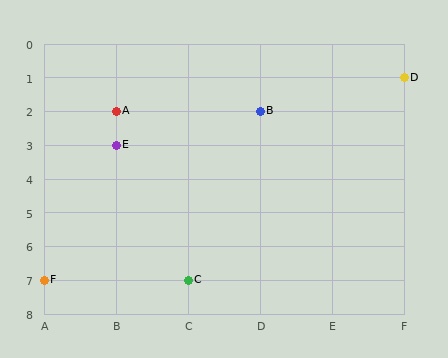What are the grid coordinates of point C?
Point C is at grid coordinates (C, 7).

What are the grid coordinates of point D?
Point D is at grid coordinates (F, 1).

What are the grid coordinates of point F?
Point F is at grid coordinates (A, 7).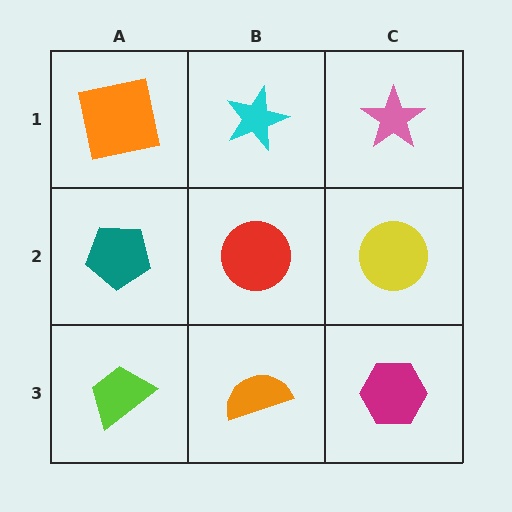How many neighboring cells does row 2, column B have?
4.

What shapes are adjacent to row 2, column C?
A pink star (row 1, column C), a magenta hexagon (row 3, column C), a red circle (row 2, column B).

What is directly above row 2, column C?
A pink star.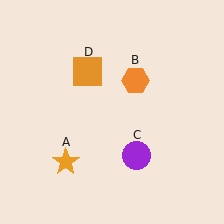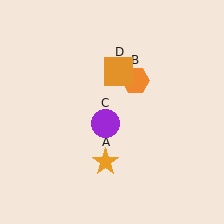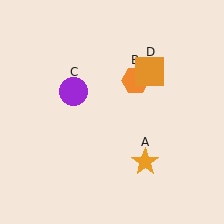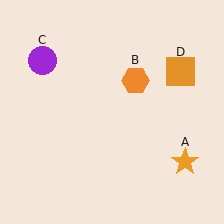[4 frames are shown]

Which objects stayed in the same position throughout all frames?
Orange hexagon (object B) remained stationary.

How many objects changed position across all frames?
3 objects changed position: orange star (object A), purple circle (object C), orange square (object D).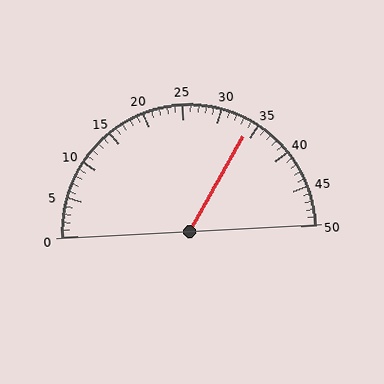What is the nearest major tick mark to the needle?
The nearest major tick mark is 35.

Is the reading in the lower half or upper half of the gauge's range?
The reading is in the upper half of the range (0 to 50).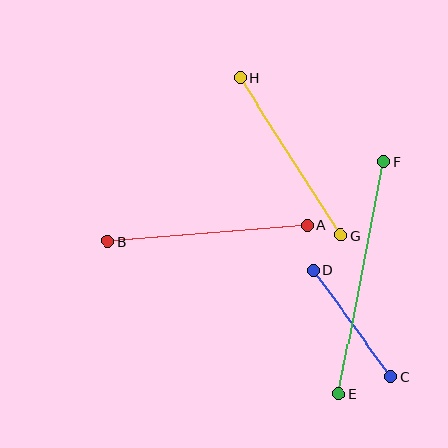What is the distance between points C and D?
The distance is approximately 132 pixels.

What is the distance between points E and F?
The distance is approximately 237 pixels.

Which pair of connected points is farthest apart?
Points E and F are farthest apart.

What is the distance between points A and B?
The distance is approximately 200 pixels.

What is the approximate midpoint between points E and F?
The midpoint is at approximately (362, 278) pixels.